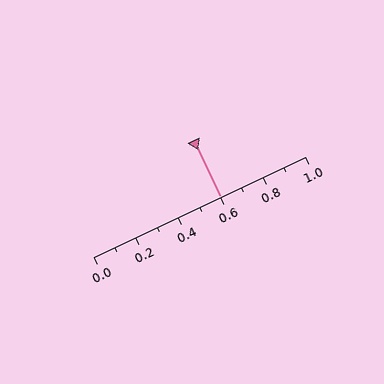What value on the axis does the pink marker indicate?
The marker indicates approximately 0.6.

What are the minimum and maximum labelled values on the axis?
The axis runs from 0.0 to 1.0.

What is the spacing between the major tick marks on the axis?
The major ticks are spaced 0.2 apart.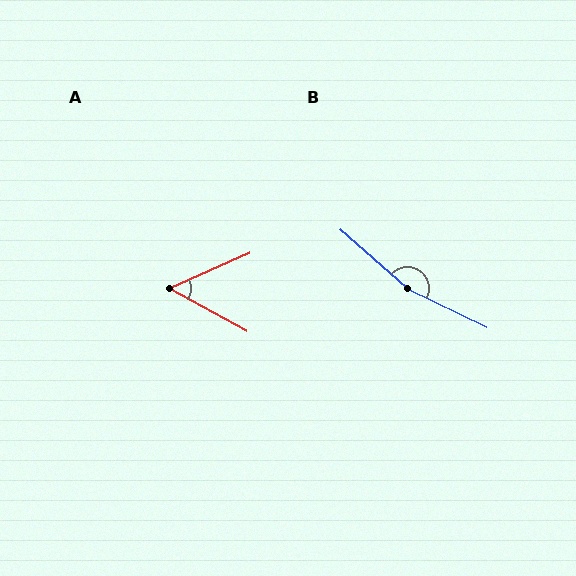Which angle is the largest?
B, at approximately 164 degrees.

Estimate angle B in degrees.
Approximately 164 degrees.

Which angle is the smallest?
A, at approximately 53 degrees.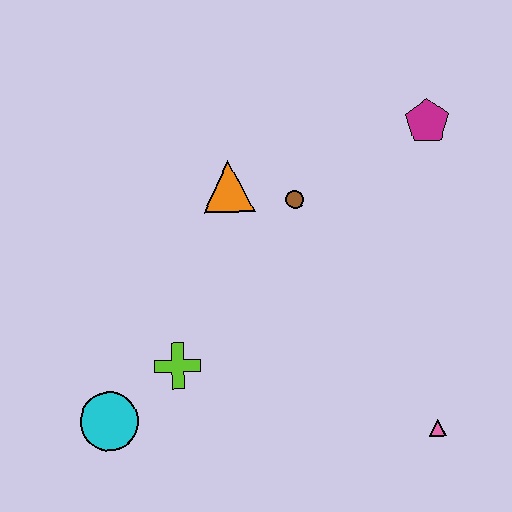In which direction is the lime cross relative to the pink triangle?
The lime cross is to the left of the pink triangle.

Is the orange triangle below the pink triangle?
No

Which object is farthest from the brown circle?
The cyan circle is farthest from the brown circle.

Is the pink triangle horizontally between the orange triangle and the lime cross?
No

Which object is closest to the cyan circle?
The lime cross is closest to the cyan circle.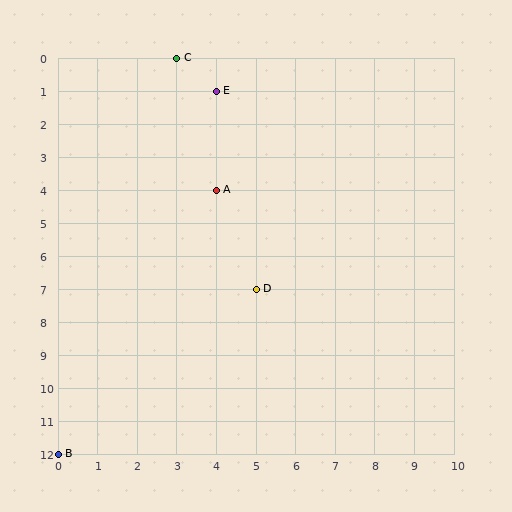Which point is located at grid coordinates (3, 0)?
Point C is at (3, 0).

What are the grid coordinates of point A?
Point A is at grid coordinates (4, 4).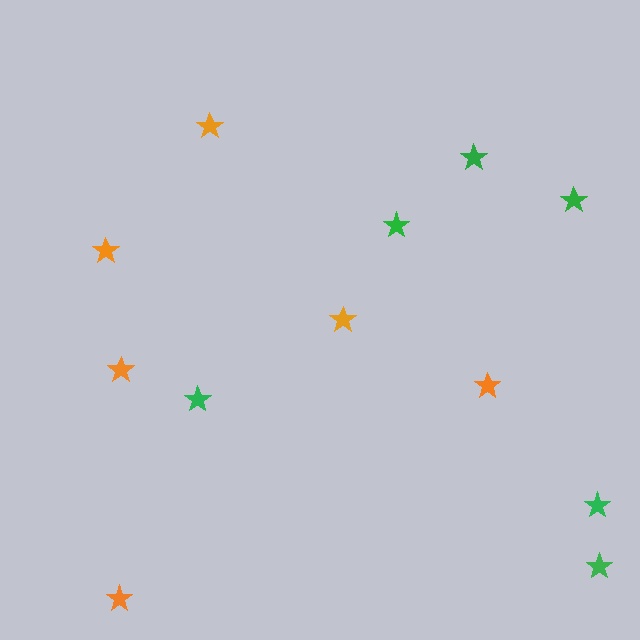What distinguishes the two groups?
There are 2 groups: one group of orange stars (6) and one group of green stars (6).